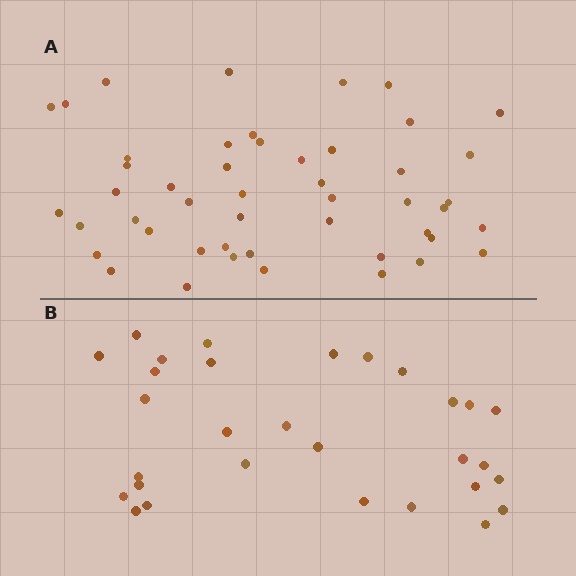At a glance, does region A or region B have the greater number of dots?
Region A (the top region) has more dots.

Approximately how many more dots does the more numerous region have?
Region A has approximately 20 more dots than region B.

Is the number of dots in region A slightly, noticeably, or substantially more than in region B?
Region A has substantially more. The ratio is roughly 1.6 to 1.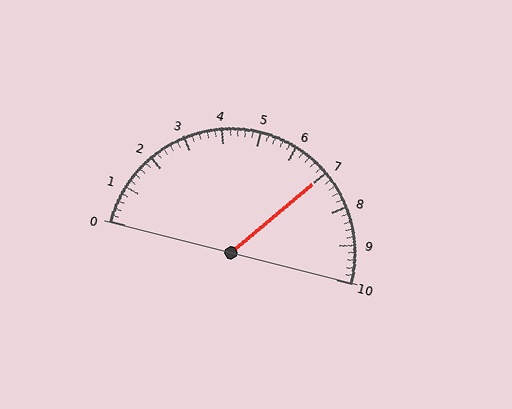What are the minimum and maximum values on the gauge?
The gauge ranges from 0 to 10.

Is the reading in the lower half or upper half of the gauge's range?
The reading is in the upper half of the range (0 to 10).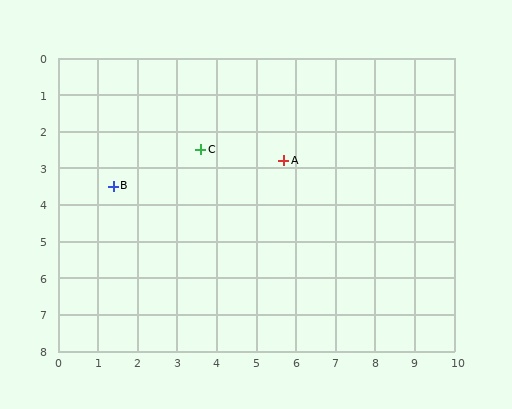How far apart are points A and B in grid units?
Points A and B are about 4.4 grid units apart.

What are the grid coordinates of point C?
Point C is at approximately (3.6, 2.5).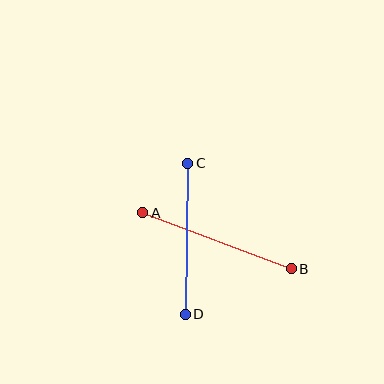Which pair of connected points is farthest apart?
Points A and B are farthest apart.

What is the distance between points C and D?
The distance is approximately 151 pixels.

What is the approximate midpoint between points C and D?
The midpoint is at approximately (186, 239) pixels.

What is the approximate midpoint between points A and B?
The midpoint is at approximately (217, 241) pixels.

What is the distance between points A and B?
The distance is approximately 159 pixels.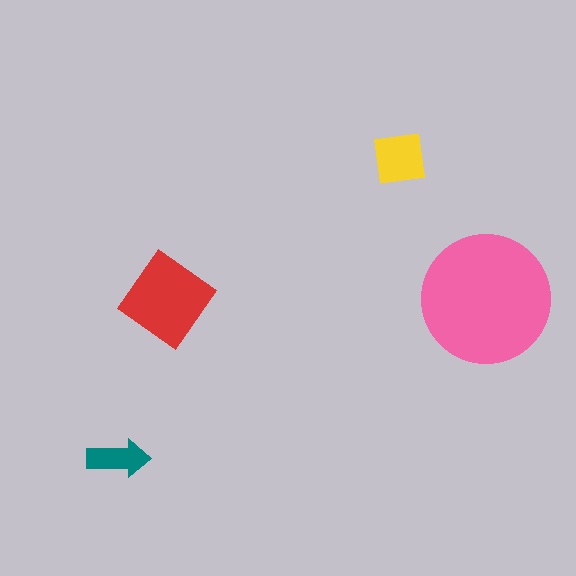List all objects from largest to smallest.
The pink circle, the red diamond, the yellow square, the teal arrow.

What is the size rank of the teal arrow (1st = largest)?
4th.